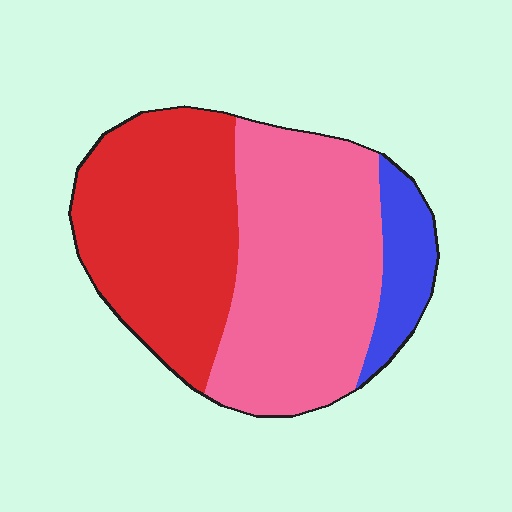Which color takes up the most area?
Pink, at roughly 50%.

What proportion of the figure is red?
Red covers 41% of the figure.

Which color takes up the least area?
Blue, at roughly 10%.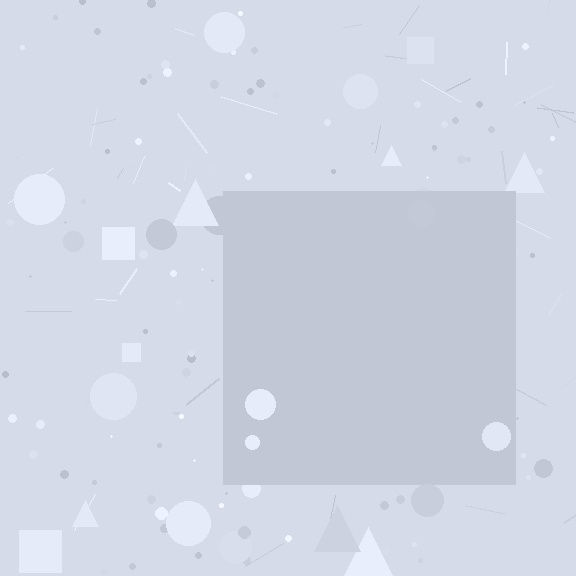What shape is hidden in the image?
A square is hidden in the image.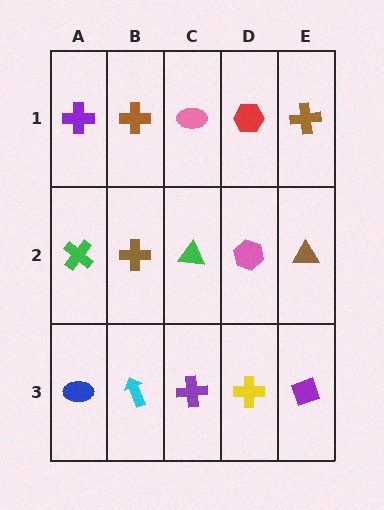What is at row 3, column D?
A yellow cross.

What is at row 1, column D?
A red hexagon.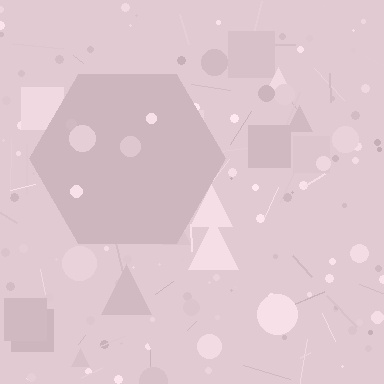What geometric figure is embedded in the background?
A hexagon is embedded in the background.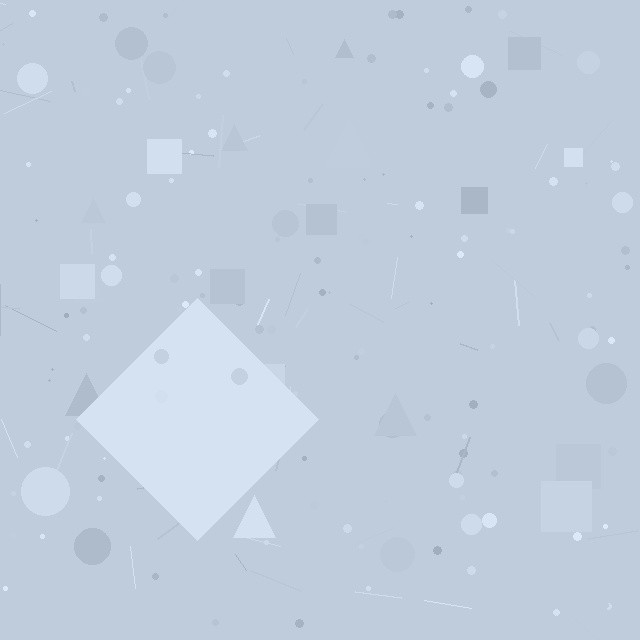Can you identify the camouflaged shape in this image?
The camouflaged shape is a diamond.